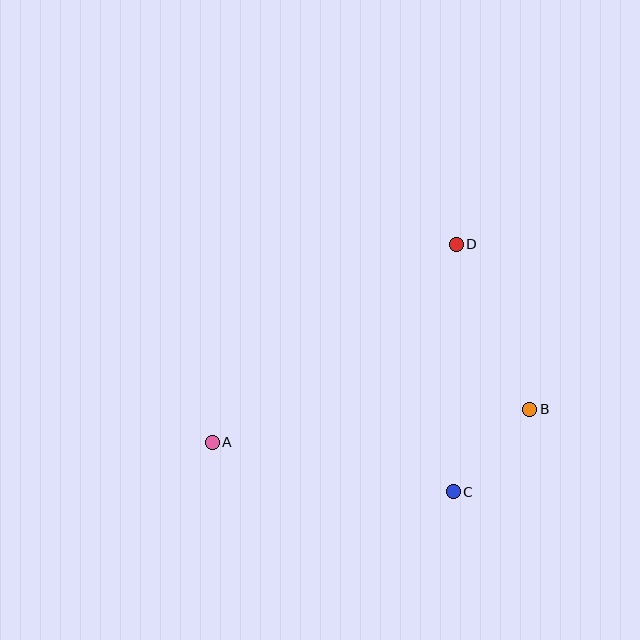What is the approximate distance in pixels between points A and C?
The distance between A and C is approximately 246 pixels.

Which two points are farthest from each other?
Points A and B are farthest from each other.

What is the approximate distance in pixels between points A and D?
The distance between A and D is approximately 314 pixels.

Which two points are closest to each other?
Points B and C are closest to each other.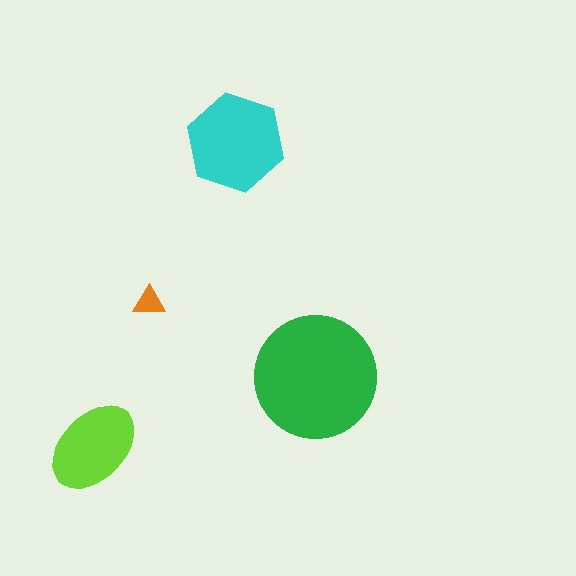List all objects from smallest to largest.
The orange triangle, the lime ellipse, the cyan hexagon, the green circle.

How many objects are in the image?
There are 4 objects in the image.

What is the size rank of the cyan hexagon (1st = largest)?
2nd.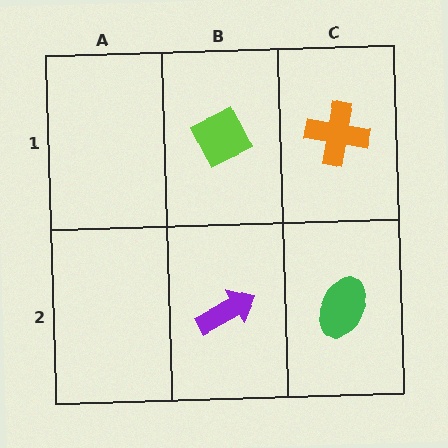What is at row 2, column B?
A purple arrow.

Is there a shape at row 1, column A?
No, that cell is empty.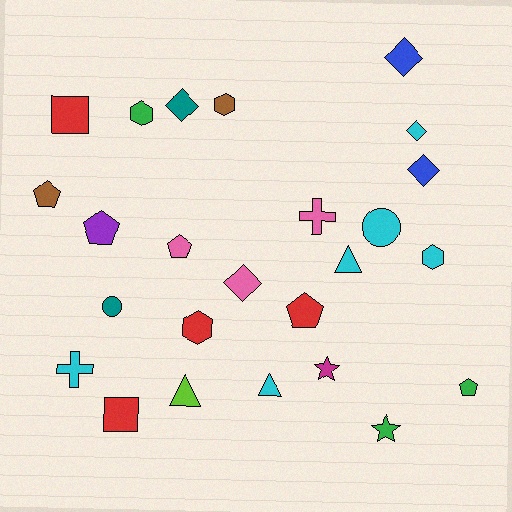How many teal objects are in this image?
There are 2 teal objects.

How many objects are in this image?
There are 25 objects.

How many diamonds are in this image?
There are 5 diamonds.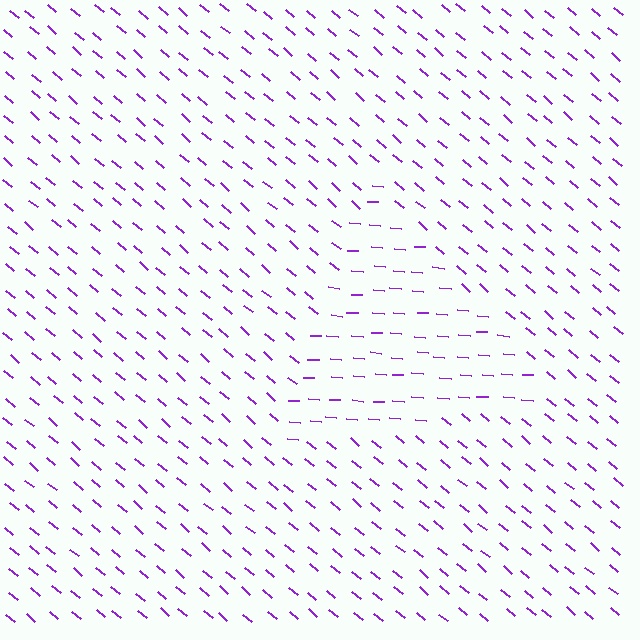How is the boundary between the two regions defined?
The boundary is defined purely by a change in line orientation (approximately 35 degrees difference). All lines are the same color and thickness.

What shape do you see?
I see a triangle.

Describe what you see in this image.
The image is filled with small purple line segments. A triangle region in the image has lines oriented differently from the surrounding lines, creating a visible texture boundary.